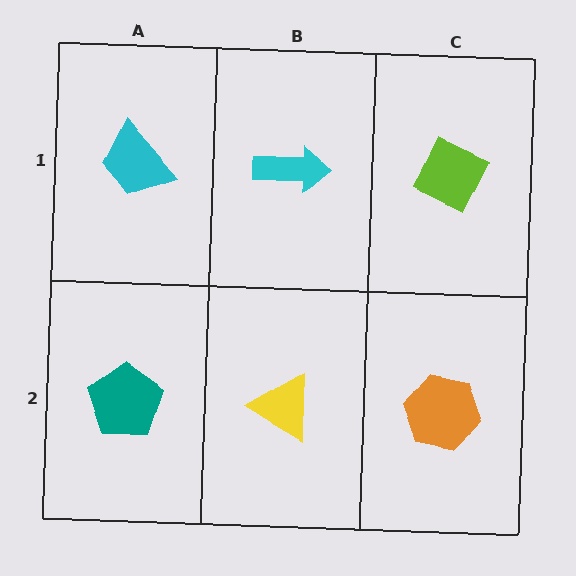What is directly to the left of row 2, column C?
A yellow triangle.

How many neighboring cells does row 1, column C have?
2.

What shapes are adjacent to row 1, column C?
An orange hexagon (row 2, column C), a cyan arrow (row 1, column B).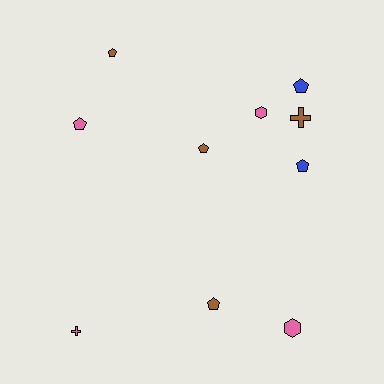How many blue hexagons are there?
There are no blue hexagons.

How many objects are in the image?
There are 10 objects.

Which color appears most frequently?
Pink, with 4 objects.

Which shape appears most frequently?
Pentagon, with 6 objects.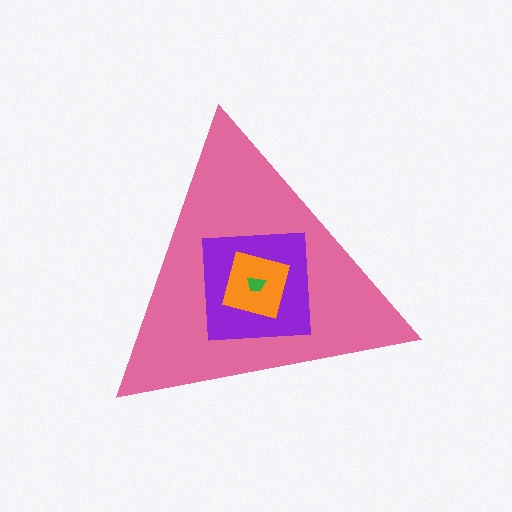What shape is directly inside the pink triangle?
The purple square.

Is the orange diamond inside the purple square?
Yes.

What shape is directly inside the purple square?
The orange diamond.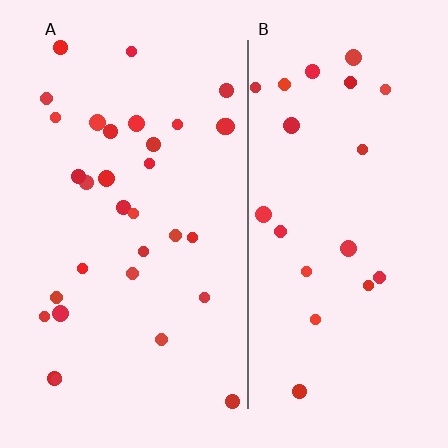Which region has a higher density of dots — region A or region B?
A (the left).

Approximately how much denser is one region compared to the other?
Approximately 1.5× — region A over region B.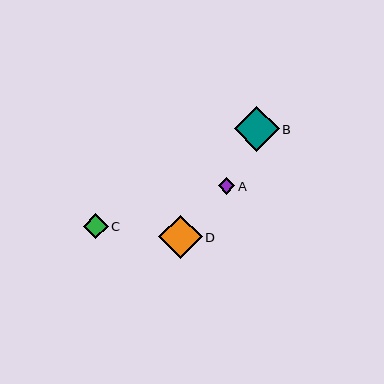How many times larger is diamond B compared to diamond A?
Diamond B is approximately 2.7 times the size of diamond A.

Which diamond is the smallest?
Diamond A is the smallest with a size of approximately 17 pixels.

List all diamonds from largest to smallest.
From largest to smallest: B, D, C, A.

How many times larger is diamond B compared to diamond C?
Diamond B is approximately 1.8 times the size of diamond C.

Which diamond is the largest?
Diamond B is the largest with a size of approximately 45 pixels.